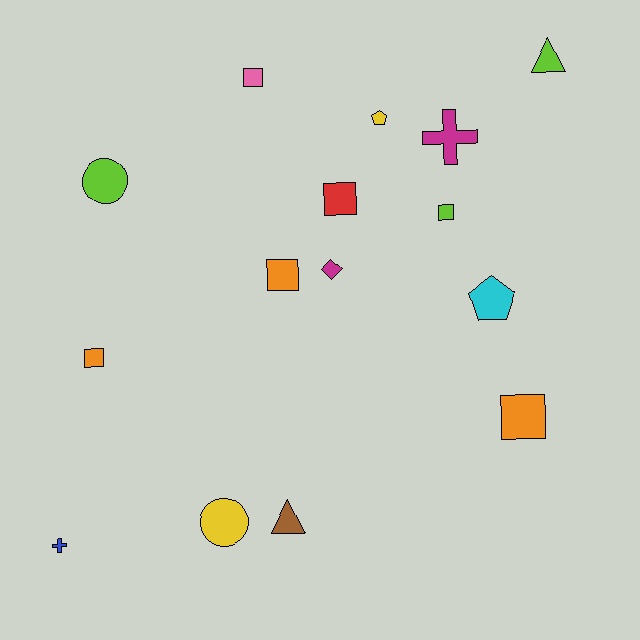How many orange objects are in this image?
There are 3 orange objects.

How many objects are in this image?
There are 15 objects.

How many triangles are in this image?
There are 2 triangles.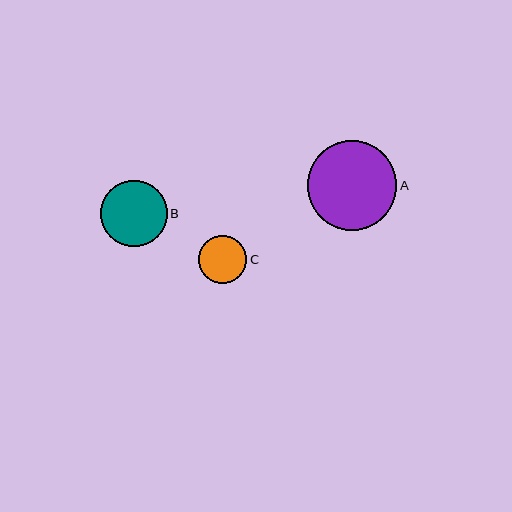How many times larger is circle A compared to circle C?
Circle A is approximately 1.9 times the size of circle C.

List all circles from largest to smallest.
From largest to smallest: A, B, C.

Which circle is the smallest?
Circle C is the smallest with a size of approximately 48 pixels.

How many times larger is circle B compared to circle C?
Circle B is approximately 1.4 times the size of circle C.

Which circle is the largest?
Circle A is the largest with a size of approximately 89 pixels.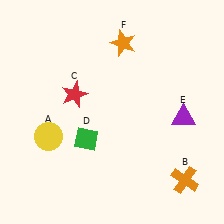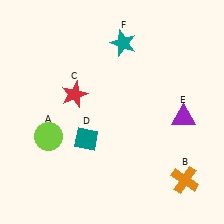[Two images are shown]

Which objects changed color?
A changed from yellow to lime. D changed from green to teal. F changed from orange to teal.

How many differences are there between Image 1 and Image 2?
There are 3 differences between the two images.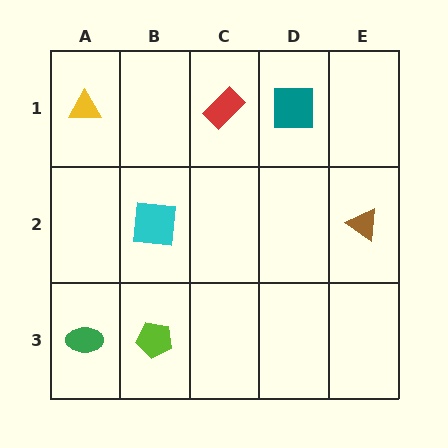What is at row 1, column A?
A yellow triangle.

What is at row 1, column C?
A red rectangle.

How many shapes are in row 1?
3 shapes.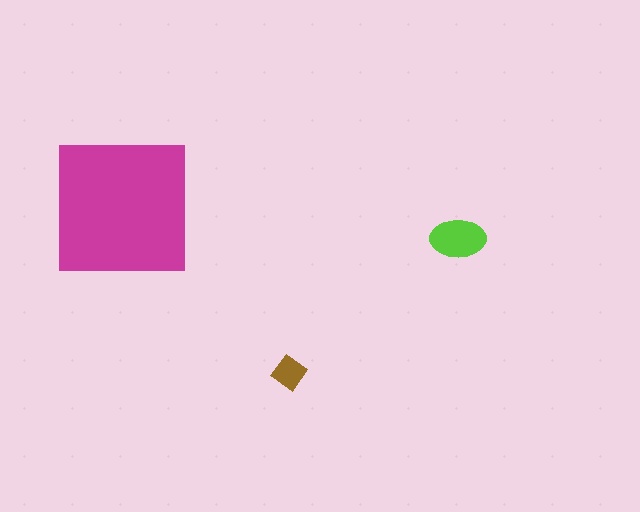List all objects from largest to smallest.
The magenta square, the lime ellipse, the brown diamond.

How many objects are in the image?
There are 3 objects in the image.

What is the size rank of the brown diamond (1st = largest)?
3rd.